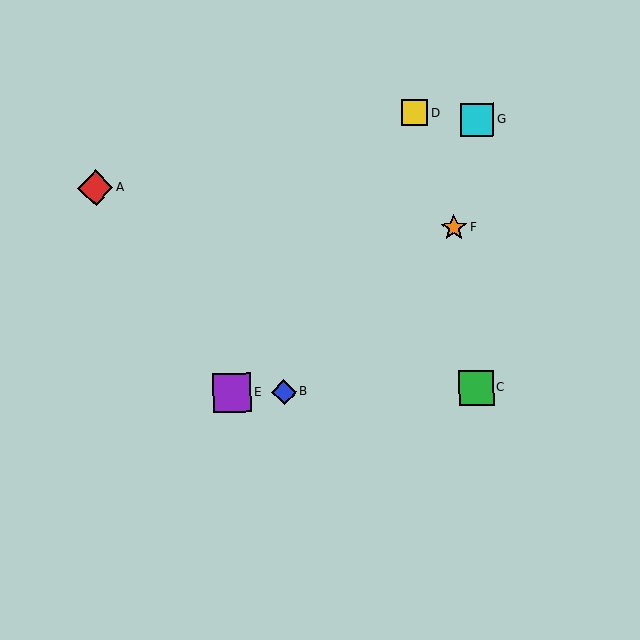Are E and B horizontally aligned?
Yes, both are at y≈393.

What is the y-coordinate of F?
Object F is at y≈228.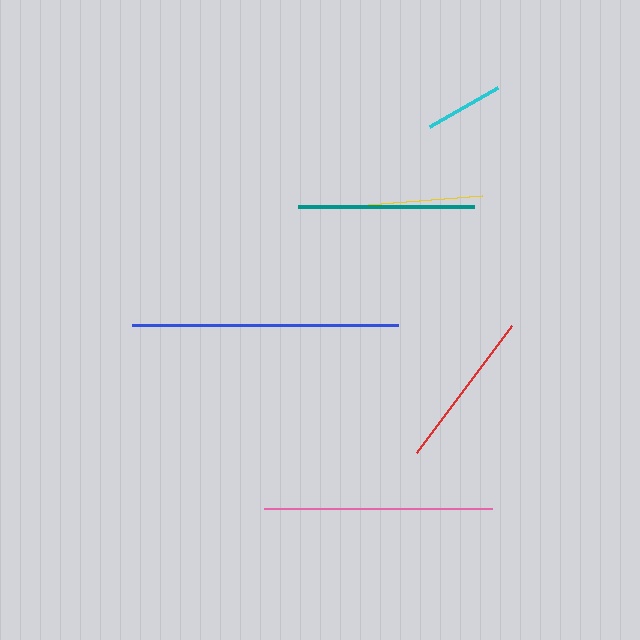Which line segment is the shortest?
The cyan line is the shortest at approximately 79 pixels.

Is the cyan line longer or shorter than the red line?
The red line is longer than the cyan line.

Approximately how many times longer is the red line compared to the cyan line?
The red line is approximately 2.0 times the length of the cyan line.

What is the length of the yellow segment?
The yellow segment is approximately 114 pixels long.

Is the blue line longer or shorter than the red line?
The blue line is longer than the red line.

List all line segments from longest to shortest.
From longest to shortest: blue, pink, teal, red, yellow, cyan.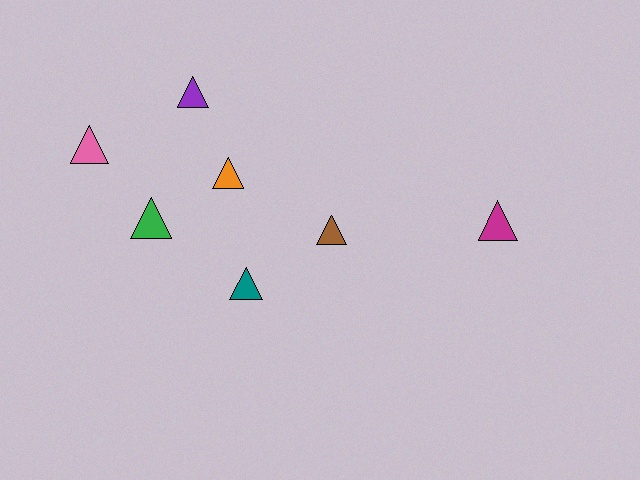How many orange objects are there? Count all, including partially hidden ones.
There is 1 orange object.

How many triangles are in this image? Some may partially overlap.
There are 7 triangles.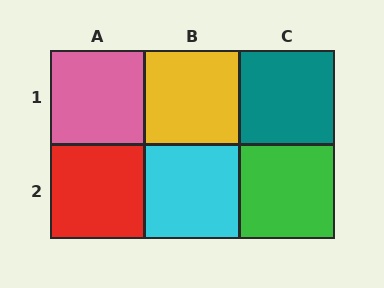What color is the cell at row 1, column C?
Teal.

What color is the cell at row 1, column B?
Yellow.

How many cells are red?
1 cell is red.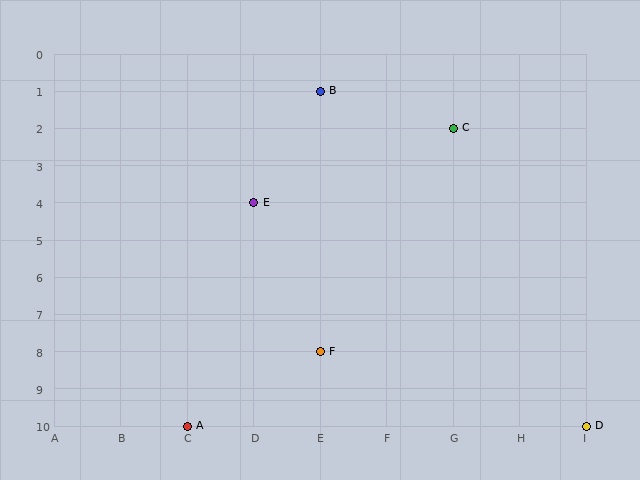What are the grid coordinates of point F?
Point F is at grid coordinates (E, 8).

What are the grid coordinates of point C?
Point C is at grid coordinates (G, 2).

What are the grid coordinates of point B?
Point B is at grid coordinates (E, 1).